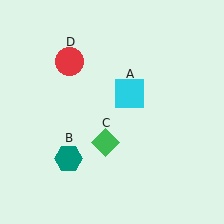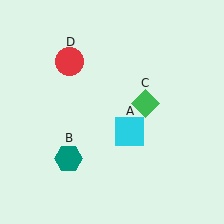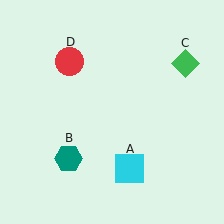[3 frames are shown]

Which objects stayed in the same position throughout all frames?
Teal hexagon (object B) and red circle (object D) remained stationary.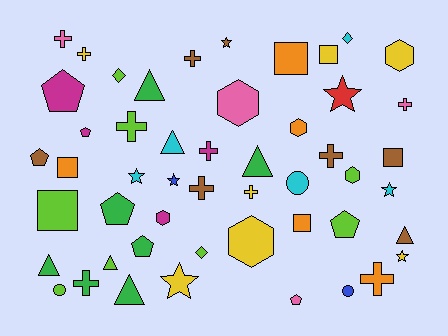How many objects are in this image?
There are 50 objects.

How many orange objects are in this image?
There are 5 orange objects.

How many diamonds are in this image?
There are 3 diamonds.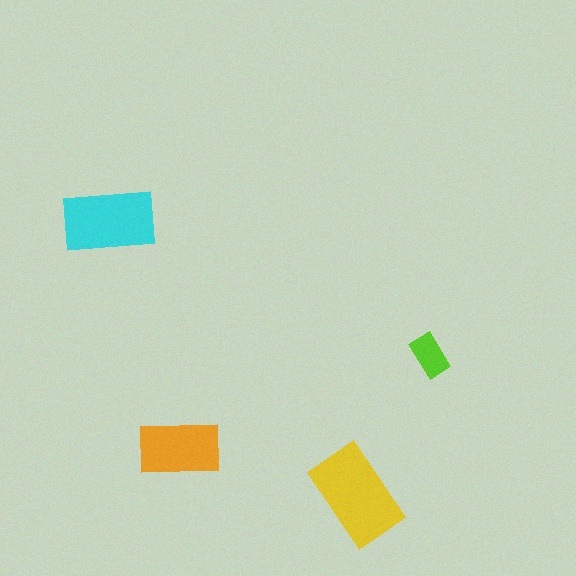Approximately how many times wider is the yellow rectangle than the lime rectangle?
About 2.5 times wider.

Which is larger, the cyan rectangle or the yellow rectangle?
The yellow one.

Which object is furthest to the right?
The lime rectangle is rightmost.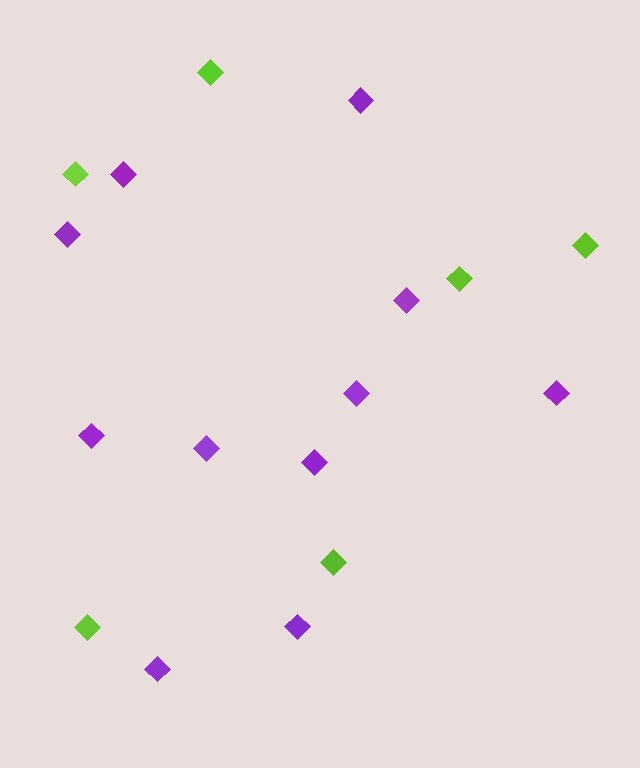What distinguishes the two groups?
There are 2 groups: one group of lime diamonds (6) and one group of purple diamonds (11).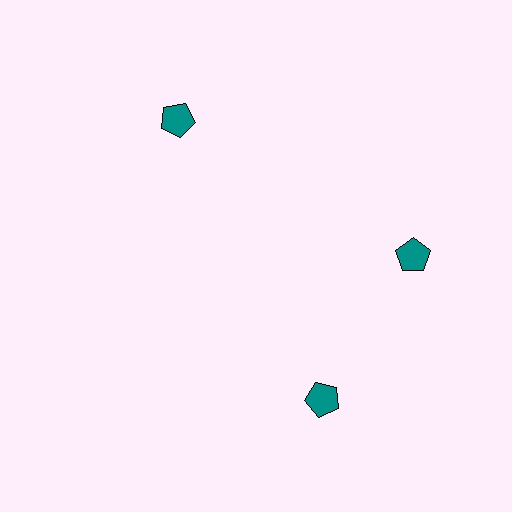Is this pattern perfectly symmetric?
No. The 3 teal pentagons are arranged in a ring, but one element near the 7 o'clock position is rotated out of alignment along the ring, breaking the 3-fold rotational symmetry.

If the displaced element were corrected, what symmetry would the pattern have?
It would have 3-fold rotational symmetry — the pattern would map onto itself every 120 degrees.